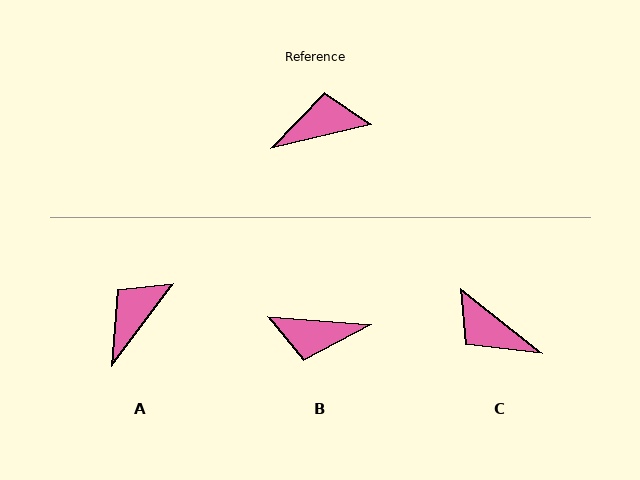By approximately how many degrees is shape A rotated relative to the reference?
Approximately 40 degrees counter-clockwise.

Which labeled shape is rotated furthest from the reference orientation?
B, about 162 degrees away.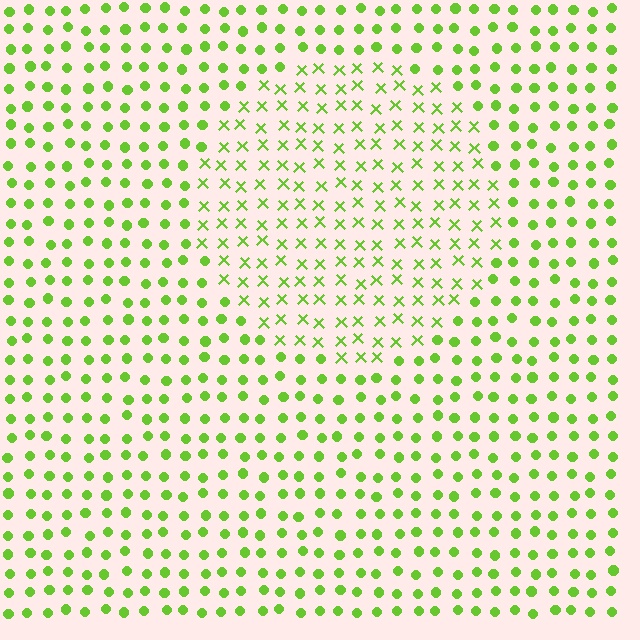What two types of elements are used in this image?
The image uses X marks inside the circle region and circles outside it.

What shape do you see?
I see a circle.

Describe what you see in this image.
The image is filled with small lime elements arranged in a uniform grid. A circle-shaped region contains X marks, while the surrounding area contains circles. The boundary is defined purely by the change in element shape.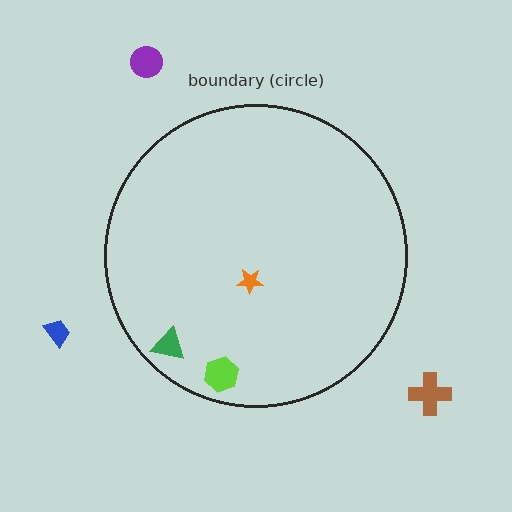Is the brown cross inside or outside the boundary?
Outside.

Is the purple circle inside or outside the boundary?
Outside.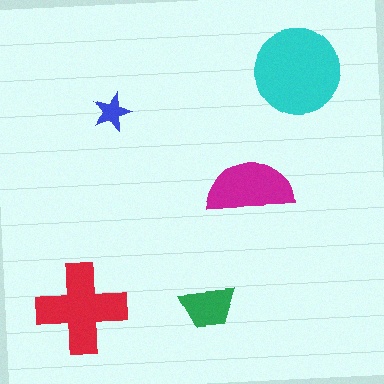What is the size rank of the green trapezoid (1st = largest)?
4th.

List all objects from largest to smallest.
The cyan circle, the red cross, the magenta semicircle, the green trapezoid, the blue star.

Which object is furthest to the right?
The cyan circle is rightmost.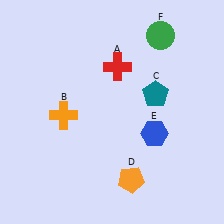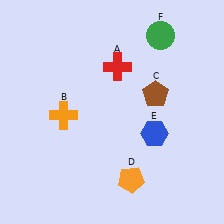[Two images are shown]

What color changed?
The pentagon (C) changed from teal in Image 1 to brown in Image 2.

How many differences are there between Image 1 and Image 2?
There is 1 difference between the two images.